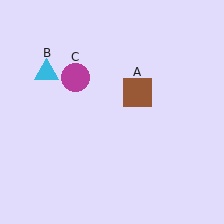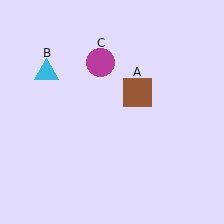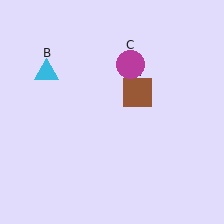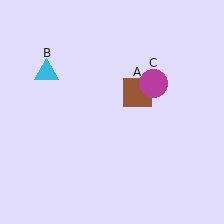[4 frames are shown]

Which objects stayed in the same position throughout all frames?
Brown square (object A) and cyan triangle (object B) remained stationary.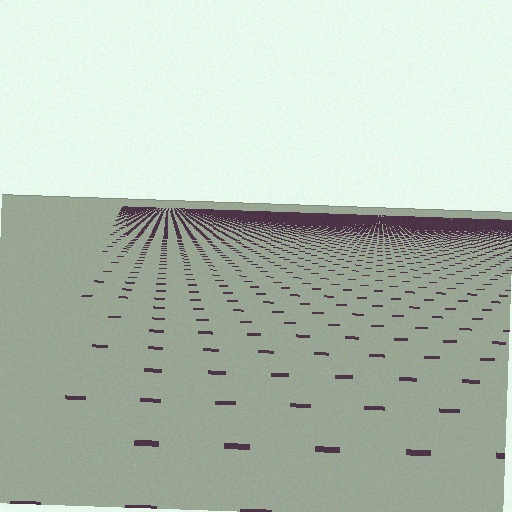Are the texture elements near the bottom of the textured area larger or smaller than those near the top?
Larger. Near the bottom, elements are closer to the viewer and appear at a bigger on-screen size.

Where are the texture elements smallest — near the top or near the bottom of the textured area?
Near the top.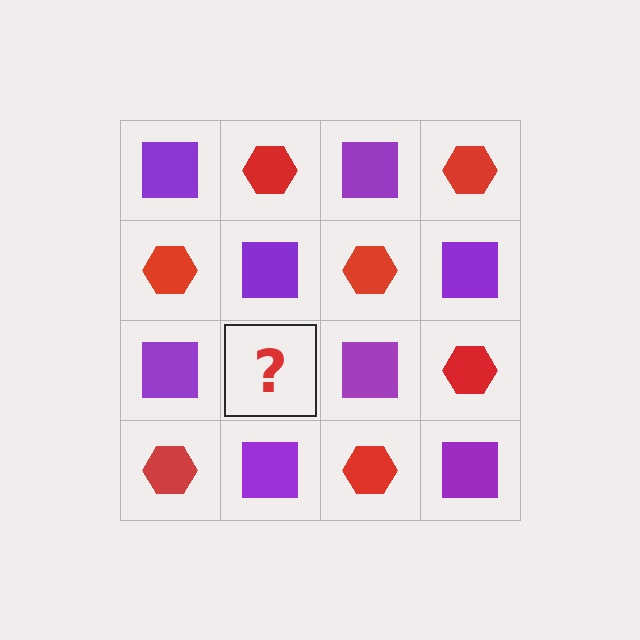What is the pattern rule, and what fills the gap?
The rule is that it alternates purple square and red hexagon in a checkerboard pattern. The gap should be filled with a red hexagon.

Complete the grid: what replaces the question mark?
The question mark should be replaced with a red hexagon.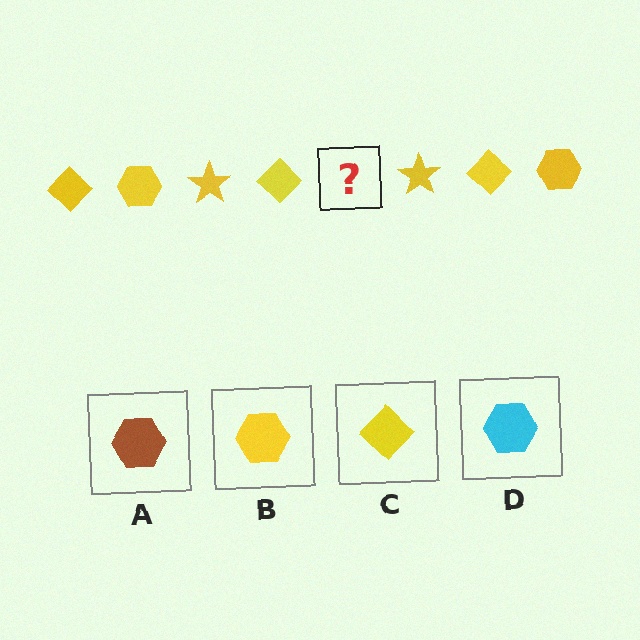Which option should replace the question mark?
Option B.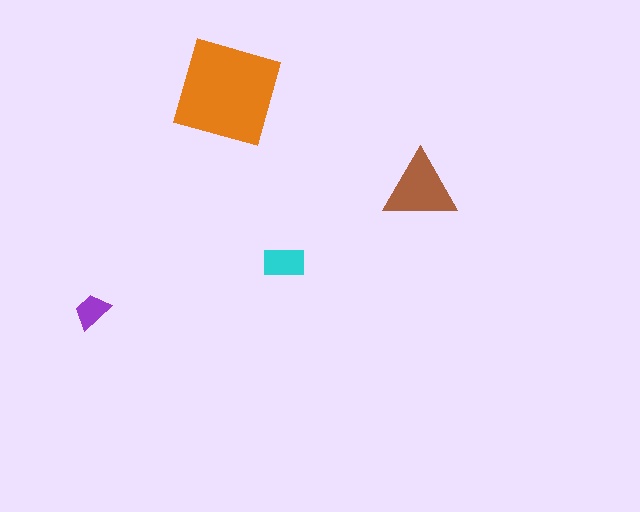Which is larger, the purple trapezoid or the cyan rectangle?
The cyan rectangle.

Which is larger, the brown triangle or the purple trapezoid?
The brown triangle.